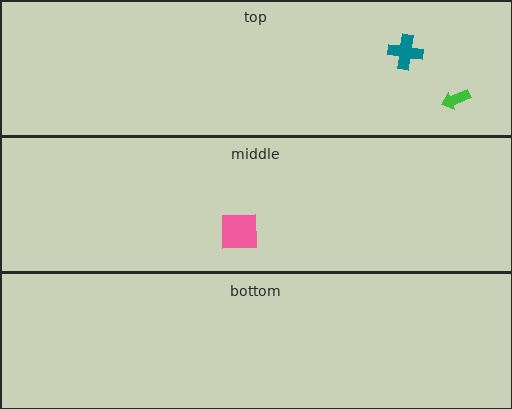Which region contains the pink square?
The middle region.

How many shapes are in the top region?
2.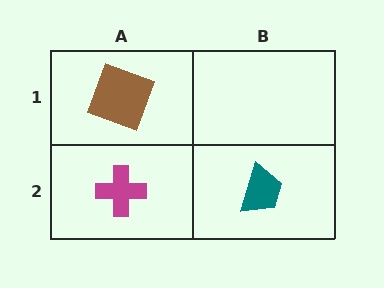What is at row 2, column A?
A magenta cross.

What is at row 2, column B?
A teal trapezoid.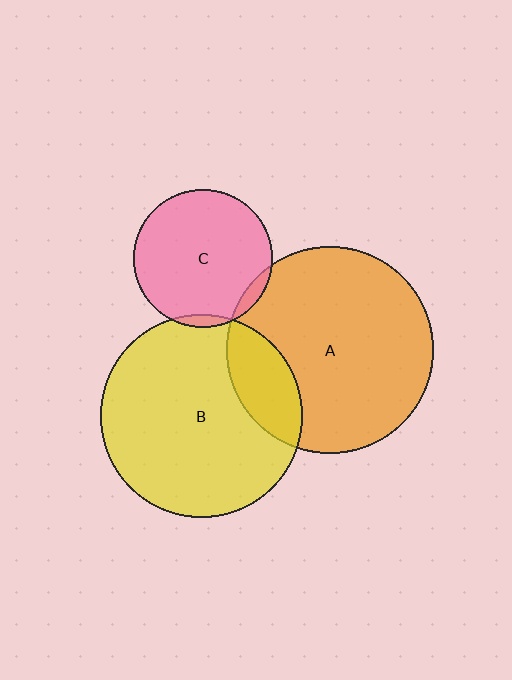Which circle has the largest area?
Circle A (orange).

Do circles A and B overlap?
Yes.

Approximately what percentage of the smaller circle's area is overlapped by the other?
Approximately 20%.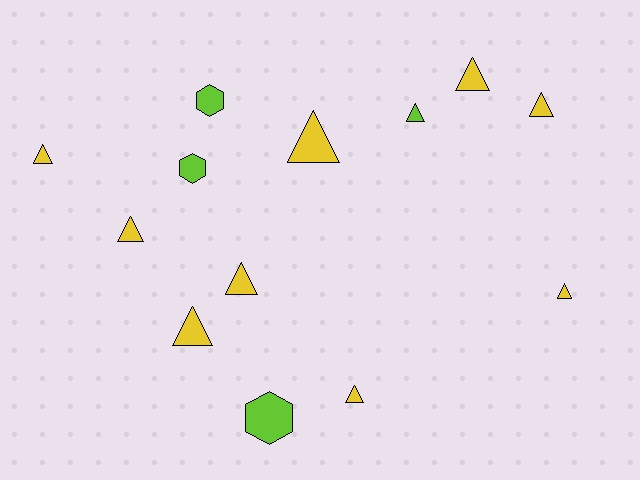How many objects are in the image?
There are 13 objects.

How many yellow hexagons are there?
There are no yellow hexagons.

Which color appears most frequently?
Yellow, with 9 objects.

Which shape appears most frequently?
Triangle, with 10 objects.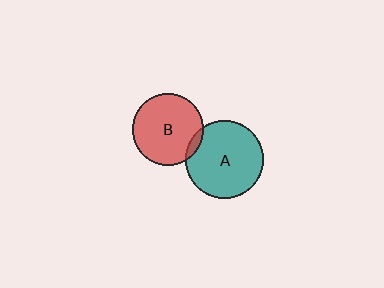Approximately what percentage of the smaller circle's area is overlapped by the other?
Approximately 5%.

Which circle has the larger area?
Circle A (teal).